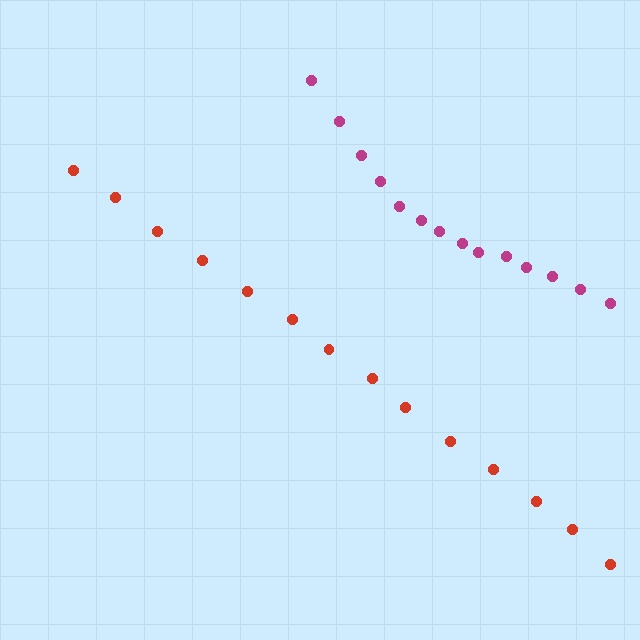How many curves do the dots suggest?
There are 2 distinct paths.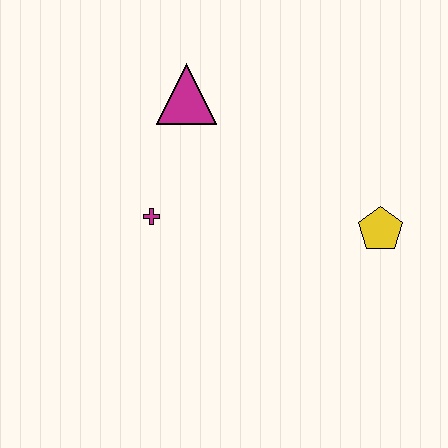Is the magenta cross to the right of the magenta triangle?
No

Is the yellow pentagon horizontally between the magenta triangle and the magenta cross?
No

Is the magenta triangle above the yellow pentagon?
Yes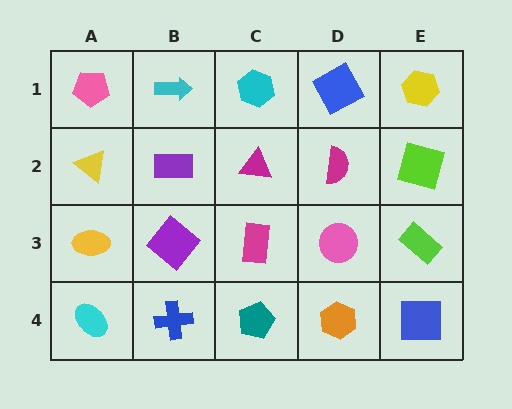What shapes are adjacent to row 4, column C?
A magenta rectangle (row 3, column C), a blue cross (row 4, column B), an orange hexagon (row 4, column D).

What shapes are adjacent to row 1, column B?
A purple rectangle (row 2, column B), a pink pentagon (row 1, column A), a cyan hexagon (row 1, column C).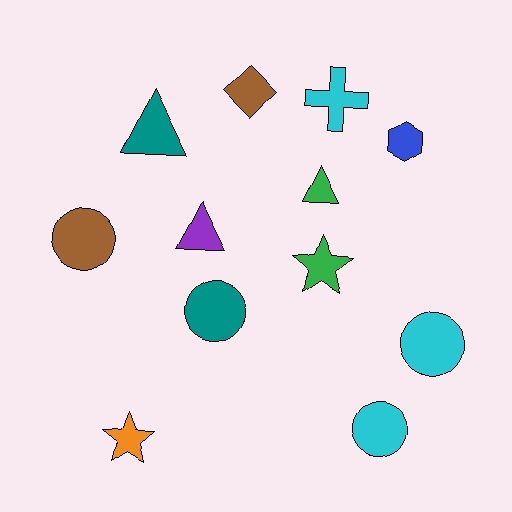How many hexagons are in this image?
There is 1 hexagon.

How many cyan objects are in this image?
There are 3 cyan objects.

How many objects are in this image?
There are 12 objects.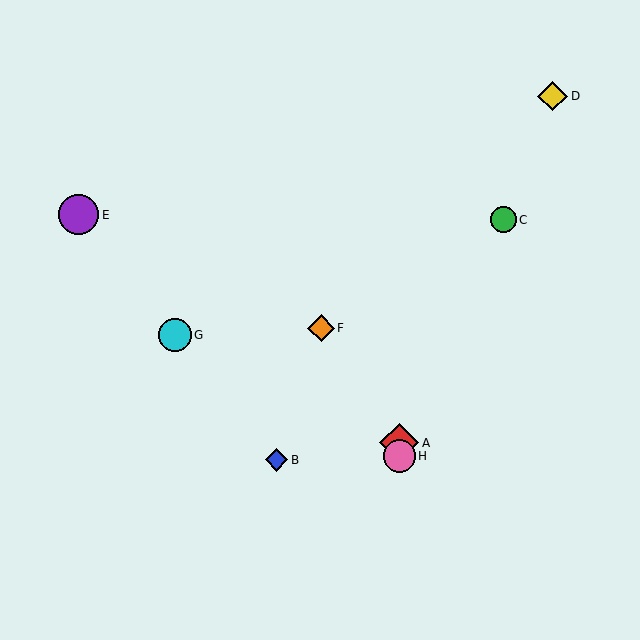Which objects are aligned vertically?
Objects A, H are aligned vertically.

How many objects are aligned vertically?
2 objects (A, H) are aligned vertically.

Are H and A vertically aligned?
Yes, both are at x≈399.